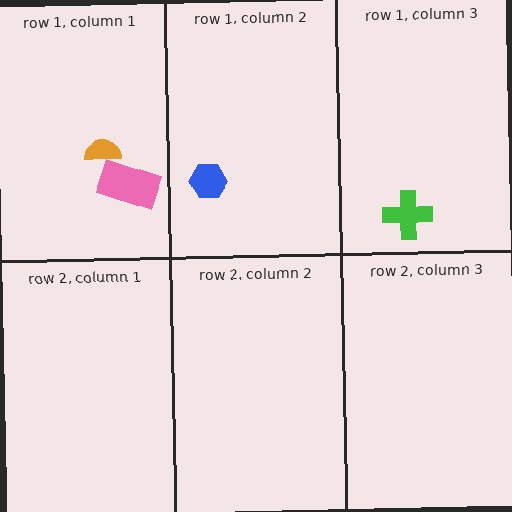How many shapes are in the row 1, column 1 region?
2.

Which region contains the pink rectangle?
The row 1, column 1 region.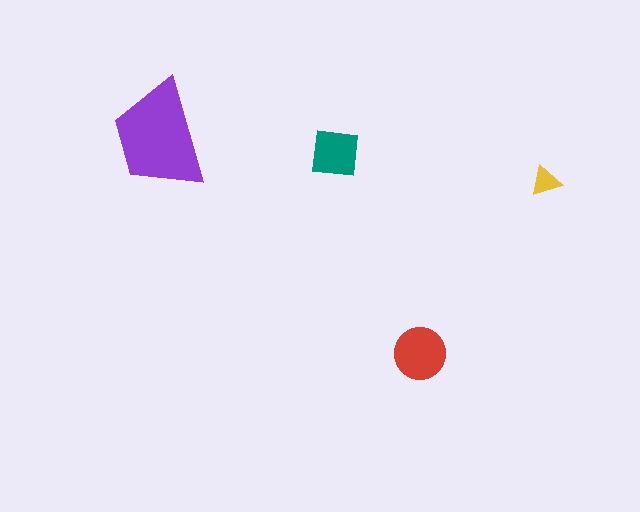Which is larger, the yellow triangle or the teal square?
The teal square.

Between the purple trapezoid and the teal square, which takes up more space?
The purple trapezoid.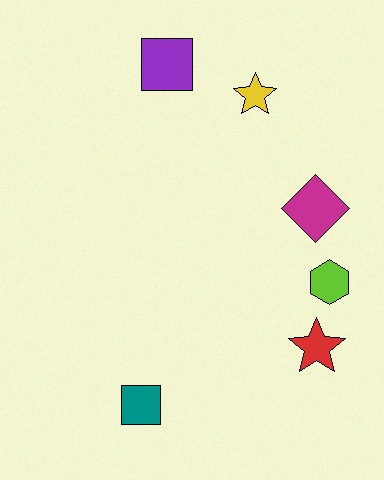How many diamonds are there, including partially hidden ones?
There is 1 diamond.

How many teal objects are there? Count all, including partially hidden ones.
There is 1 teal object.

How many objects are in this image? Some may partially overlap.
There are 6 objects.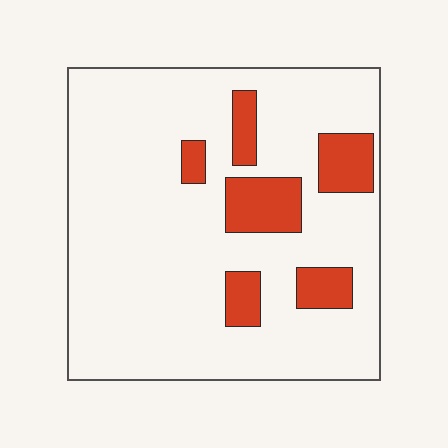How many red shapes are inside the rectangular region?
6.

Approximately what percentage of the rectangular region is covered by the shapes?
Approximately 15%.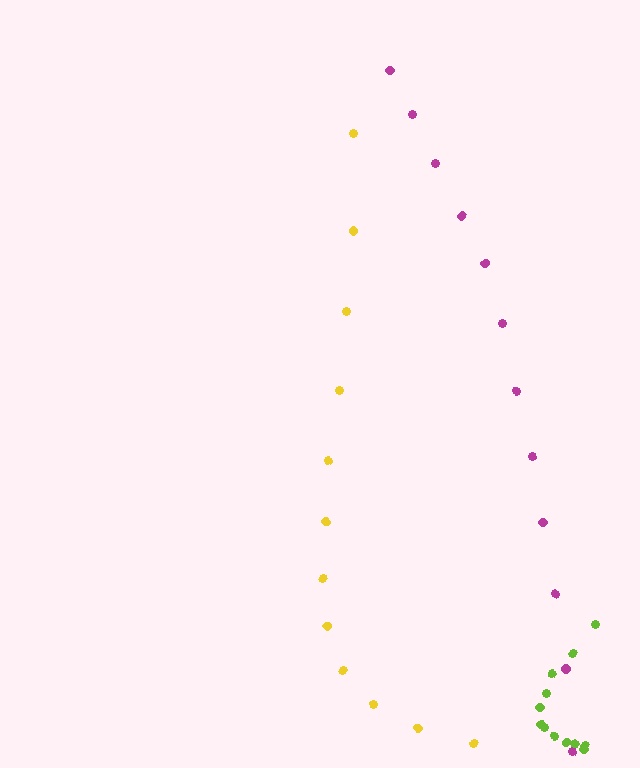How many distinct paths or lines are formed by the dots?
There are 3 distinct paths.